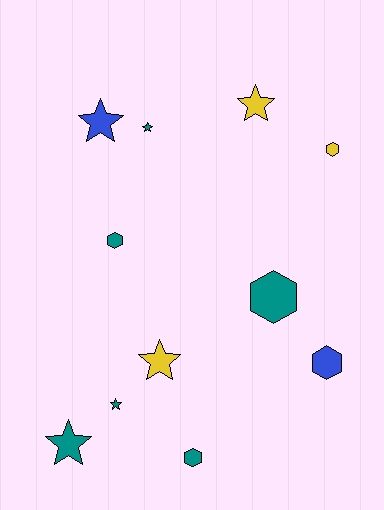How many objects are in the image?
There are 11 objects.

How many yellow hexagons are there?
There is 1 yellow hexagon.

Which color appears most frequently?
Teal, with 6 objects.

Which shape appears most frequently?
Star, with 6 objects.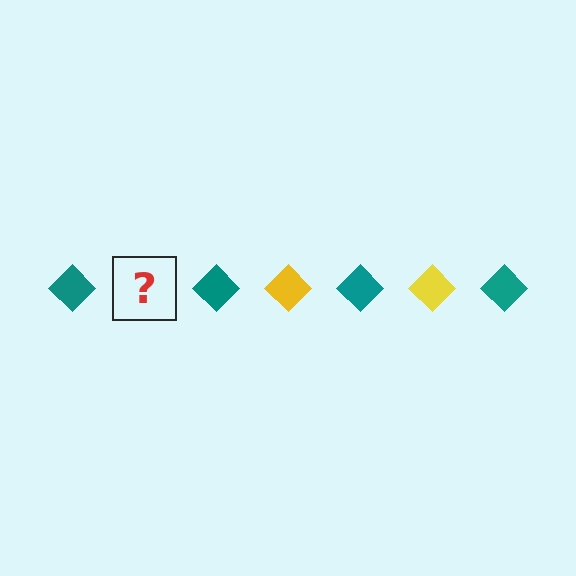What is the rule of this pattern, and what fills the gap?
The rule is that the pattern cycles through teal, yellow diamonds. The gap should be filled with a yellow diamond.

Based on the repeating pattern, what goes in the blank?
The blank should be a yellow diamond.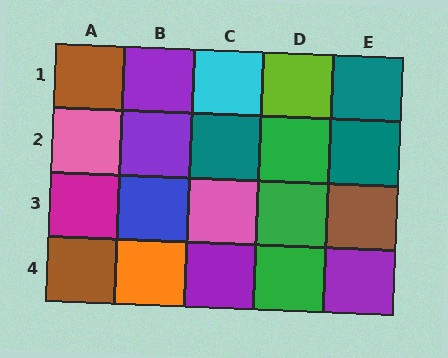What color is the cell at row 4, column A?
Brown.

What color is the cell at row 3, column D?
Green.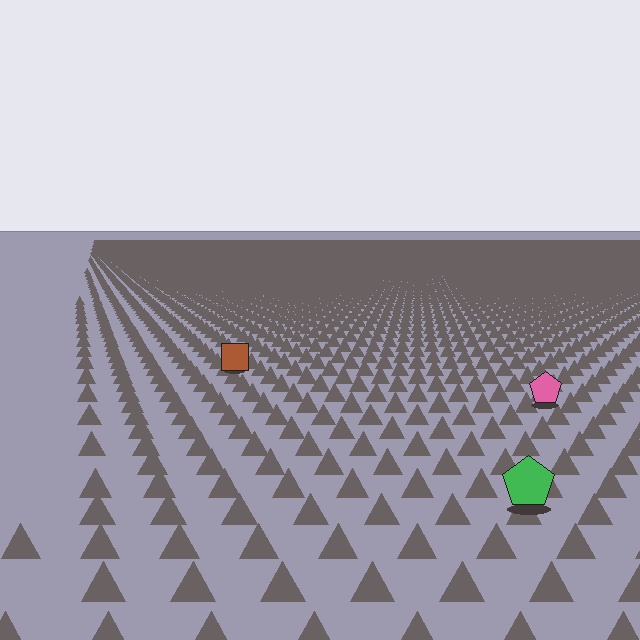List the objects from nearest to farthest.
From nearest to farthest: the green pentagon, the pink pentagon, the brown square.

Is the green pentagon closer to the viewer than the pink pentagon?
Yes. The green pentagon is closer — you can tell from the texture gradient: the ground texture is coarser near it.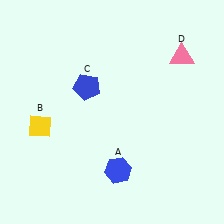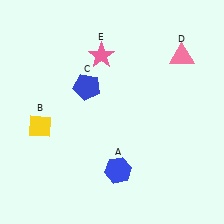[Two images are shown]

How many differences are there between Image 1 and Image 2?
There is 1 difference between the two images.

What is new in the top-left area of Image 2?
A pink star (E) was added in the top-left area of Image 2.